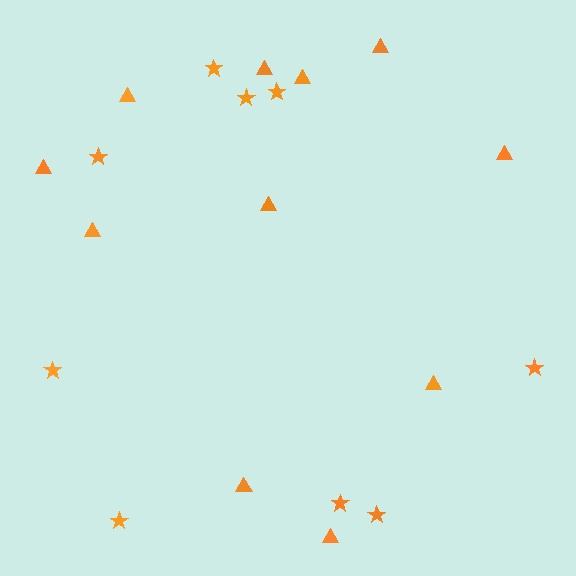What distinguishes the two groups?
There are 2 groups: one group of triangles (11) and one group of stars (9).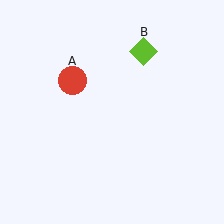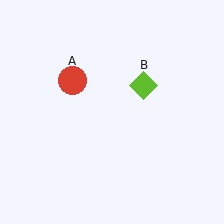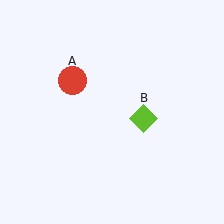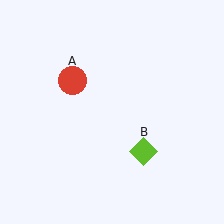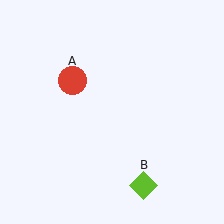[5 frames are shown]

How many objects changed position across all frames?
1 object changed position: lime diamond (object B).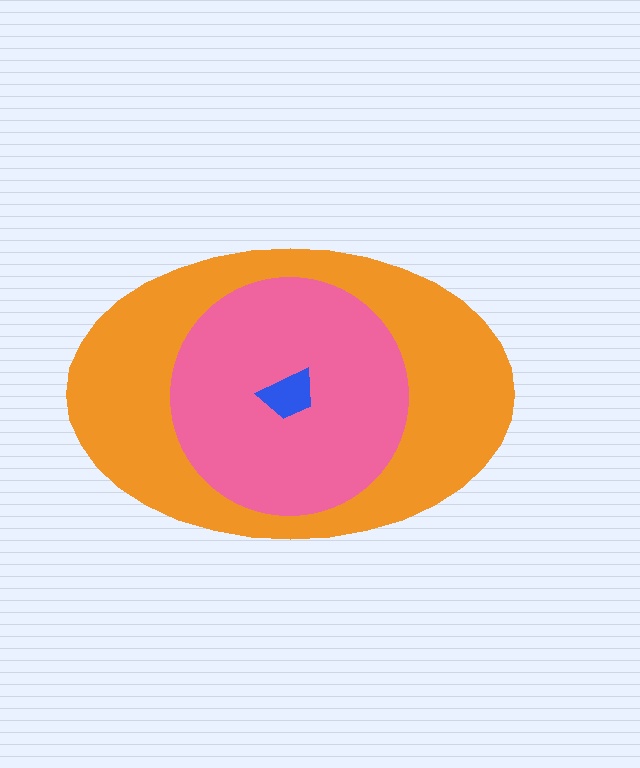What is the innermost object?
The blue trapezoid.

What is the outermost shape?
The orange ellipse.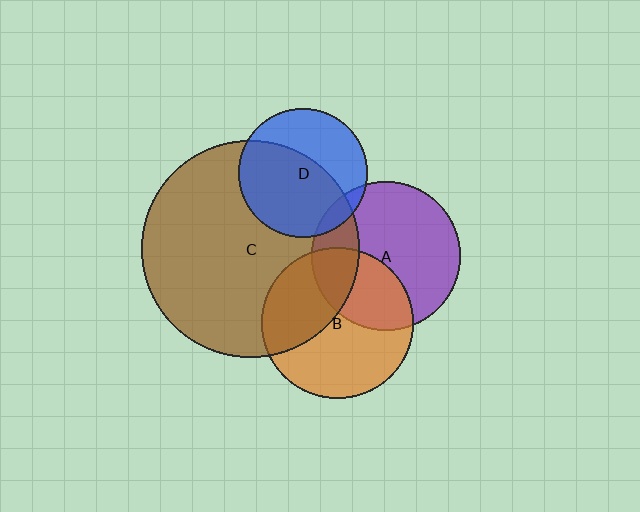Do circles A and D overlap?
Yes.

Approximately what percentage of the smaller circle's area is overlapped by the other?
Approximately 10%.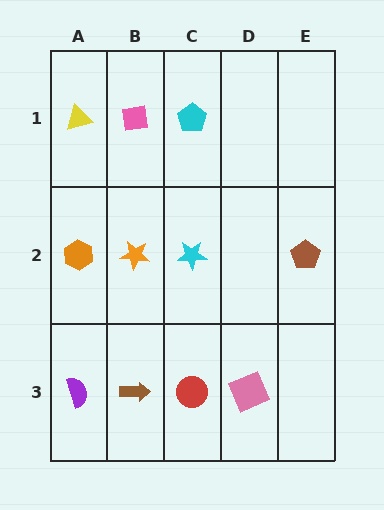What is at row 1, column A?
A yellow triangle.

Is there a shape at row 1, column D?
No, that cell is empty.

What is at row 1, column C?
A cyan pentagon.